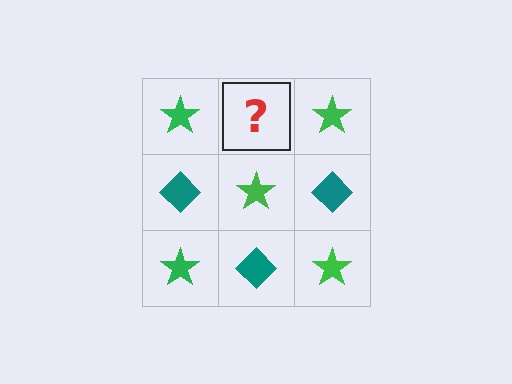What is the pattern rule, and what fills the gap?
The rule is that it alternates green star and teal diamond in a checkerboard pattern. The gap should be filled with a teal diamond.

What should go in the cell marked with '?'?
The missing cell should contain a teal diamond.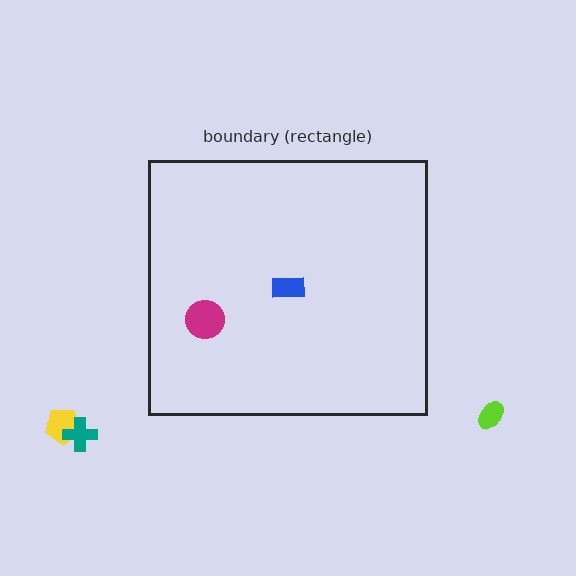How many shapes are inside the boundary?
2 inside, 3 outside.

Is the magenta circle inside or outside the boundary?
Inside.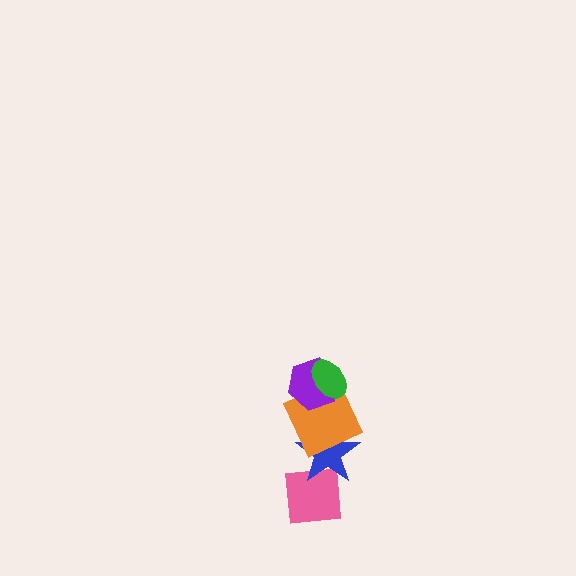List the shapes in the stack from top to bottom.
From top to bottom: the green ellipse, the purple hexagon, the orange square, the blue star, the pink square.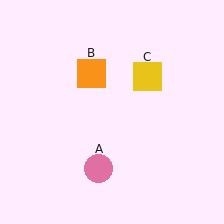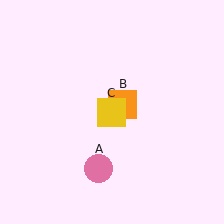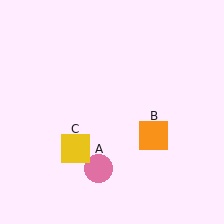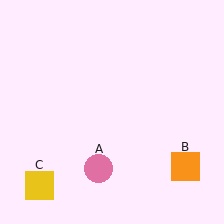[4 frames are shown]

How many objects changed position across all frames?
2 objects changed position: orange square (object B), yellow square (object C).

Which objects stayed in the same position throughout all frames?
Pink circle (object A) remained stationary.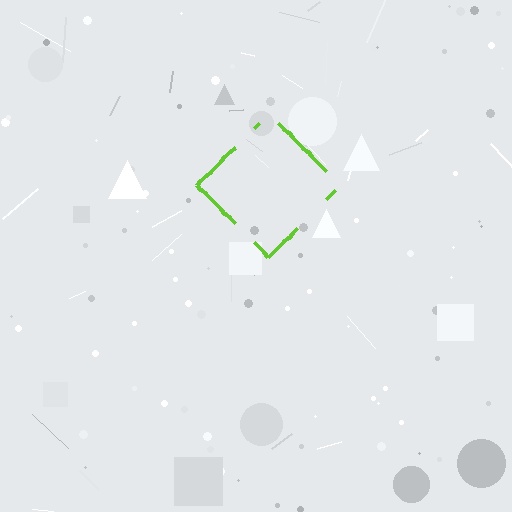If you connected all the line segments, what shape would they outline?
They would outline a diamond.